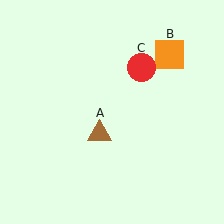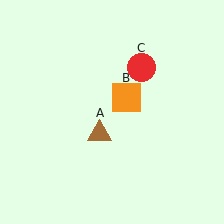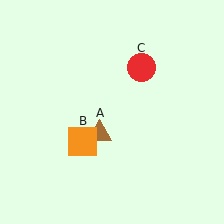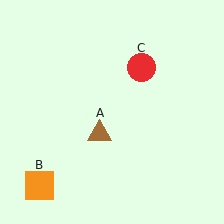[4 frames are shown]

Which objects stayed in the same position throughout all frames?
Brown triangle (object A) and red circle (object C) remained stationary.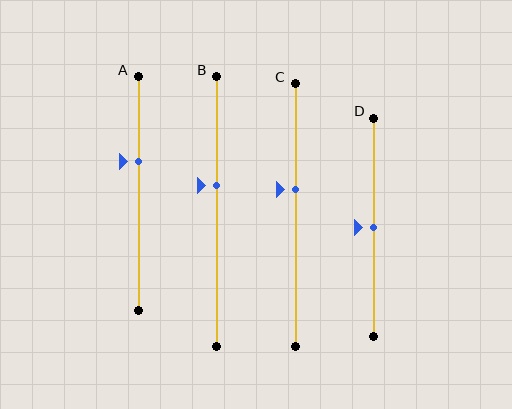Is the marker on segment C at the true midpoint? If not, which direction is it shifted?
No, the marker on segment C is shifted upward by about 10% of the segment length.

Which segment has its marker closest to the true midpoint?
Segment D has its marker closest to the true midpoint.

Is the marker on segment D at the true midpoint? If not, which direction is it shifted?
Yes, the marker on segment D is at the true midpoint.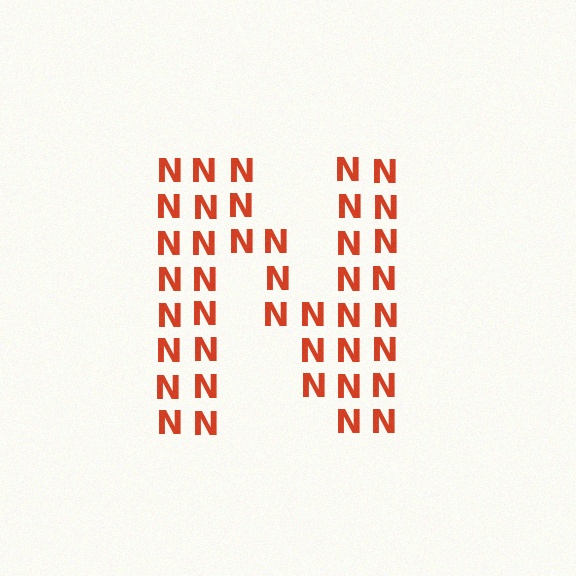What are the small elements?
The small elements are letter N's.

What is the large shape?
The large shape is the letter N.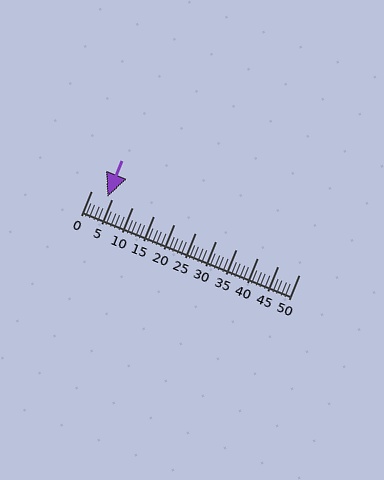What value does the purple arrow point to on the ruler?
The purple arrow points to approximately 4.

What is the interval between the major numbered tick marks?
The major tick marks are spaced 5 units apart.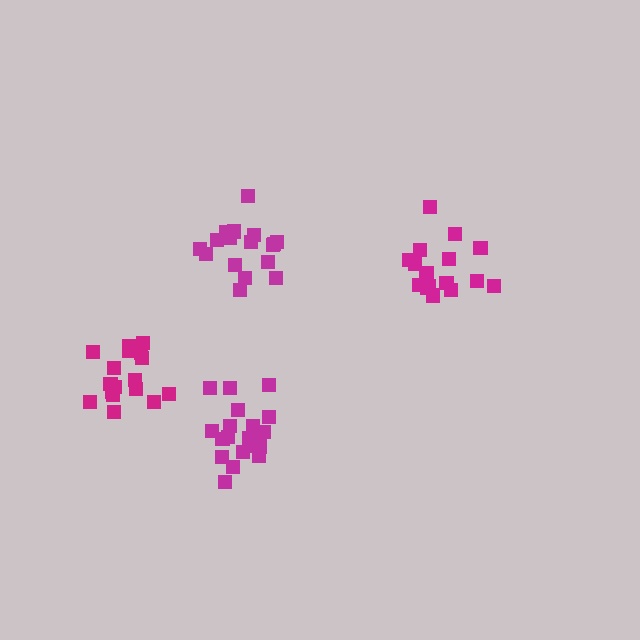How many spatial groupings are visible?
There are 4 spatial groupings.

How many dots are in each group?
Group 1: 17 dots, Group 2: 20 dots, Group 3: 16 dots, Group 4: 17 dots (70 total).